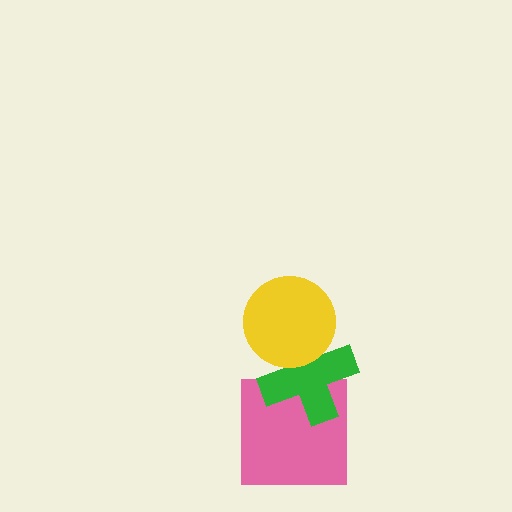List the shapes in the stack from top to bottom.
From top to bottom: the yellow circle, the green cross, the pink square.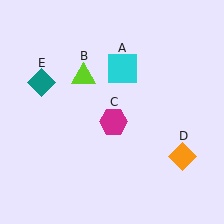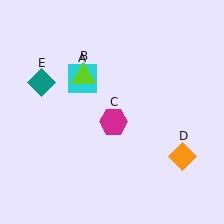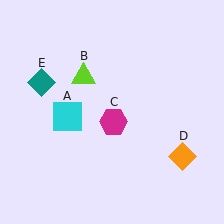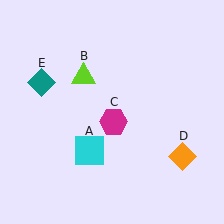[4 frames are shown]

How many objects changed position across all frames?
1 object changed position: cyan square (object A).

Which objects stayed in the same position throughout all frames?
Lime triangle (object B) and magenta hexagon (object C) and orange diamond (object D) and teal diamond (object E) remained stationary.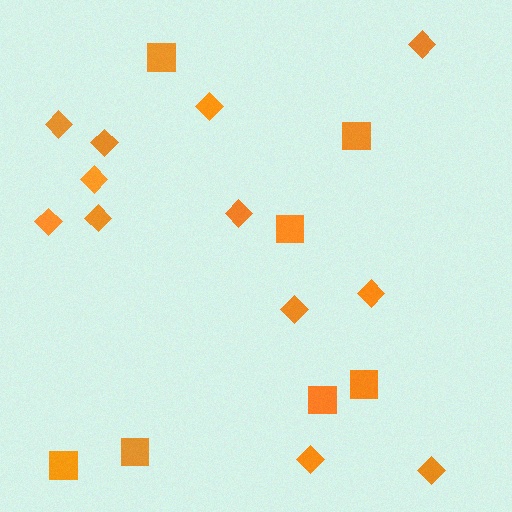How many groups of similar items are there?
There are 2 groups: one group of squares (7) and one group of diamonds (12).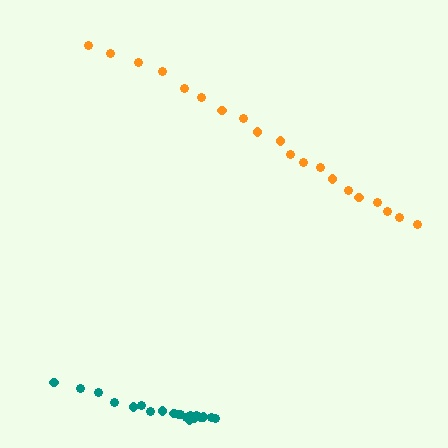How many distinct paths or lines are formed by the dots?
There are 2 distinct paths.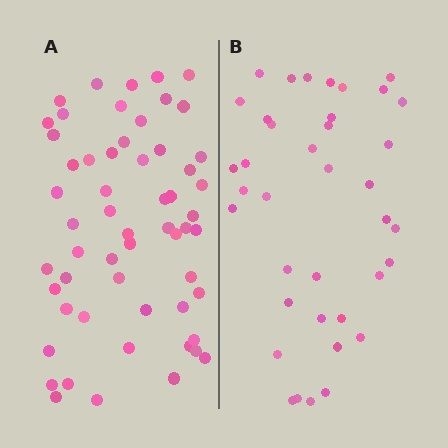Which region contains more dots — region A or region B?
Region A (the left region) has more dots.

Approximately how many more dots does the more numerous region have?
Region A has approximately 20 more dots than region B.